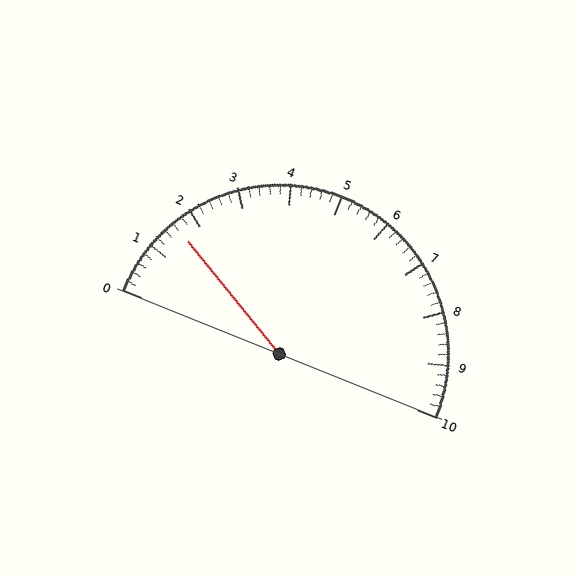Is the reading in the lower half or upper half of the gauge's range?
The reading is in the lower half of the range (0 to 10).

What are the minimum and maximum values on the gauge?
The gauge ranges from 0 to 10.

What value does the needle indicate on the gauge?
The needle indicates approximately 1.6.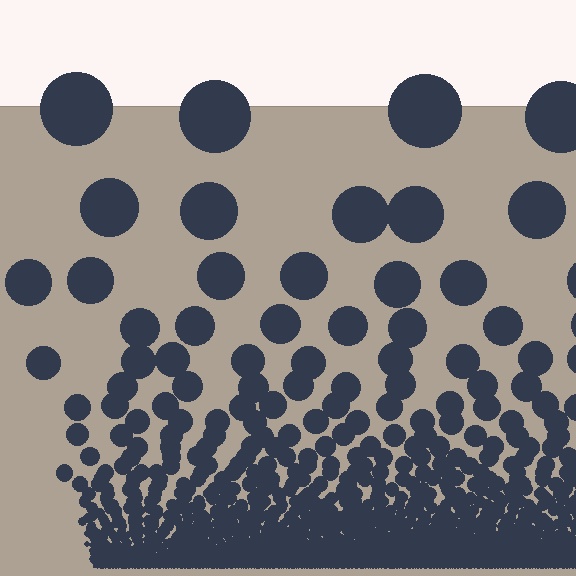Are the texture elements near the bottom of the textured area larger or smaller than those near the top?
Smaller. The gradient is inverted — elements near the bottom are smaller and denser.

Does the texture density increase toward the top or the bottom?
Density increases toward the bottom.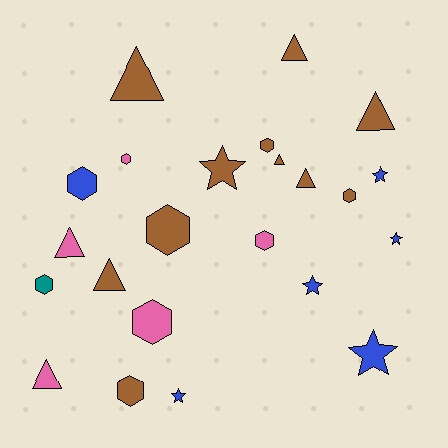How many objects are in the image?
There are 23 objects.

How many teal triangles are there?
There are no teal triangles.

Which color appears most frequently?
Brown, with 11 objects.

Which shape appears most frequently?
Hexagon, with 9 objects.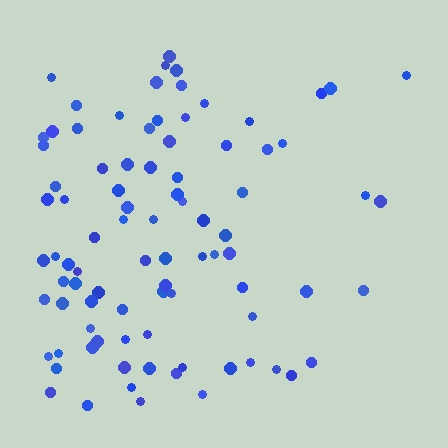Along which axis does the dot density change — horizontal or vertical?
Horizontal.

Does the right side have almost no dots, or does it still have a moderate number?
Still a moderate number, just noticeably fewer than the left.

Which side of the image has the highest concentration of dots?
The left.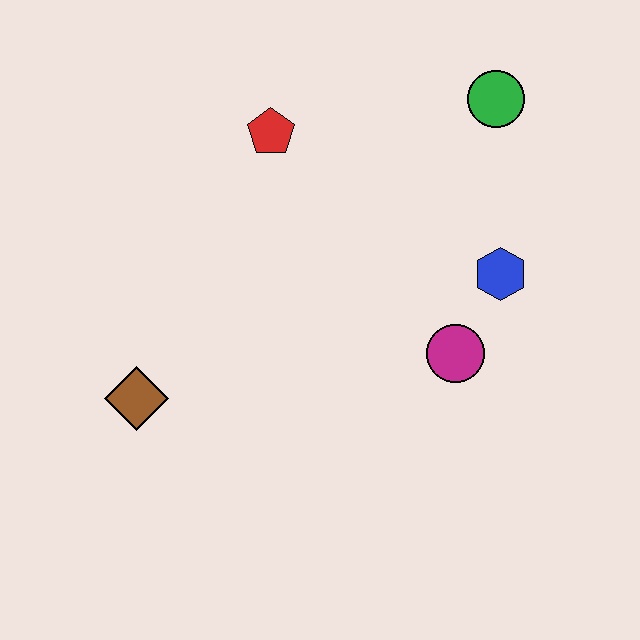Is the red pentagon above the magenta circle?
Yes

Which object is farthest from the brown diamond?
The green circle is farthest from the brown diamond.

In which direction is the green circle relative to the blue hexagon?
The green circle is above the blue hexagon.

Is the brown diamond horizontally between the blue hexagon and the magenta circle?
No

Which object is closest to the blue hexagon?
The magenta circle is closest to the blue hexagon.